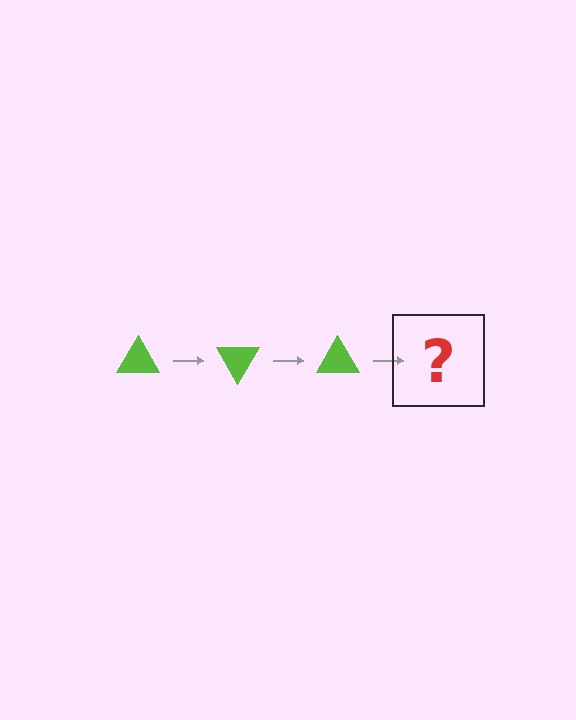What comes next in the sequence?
The next element should be a lime triangle rotated 180 degrees.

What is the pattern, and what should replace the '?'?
The pattern is that the triangle rotates 60 degrees each step. The '?' should be a lime triangle rotated 180 degrees.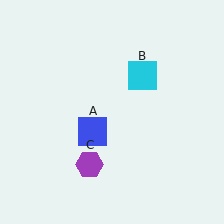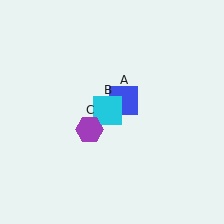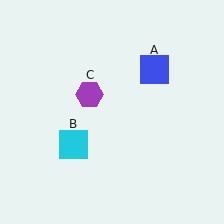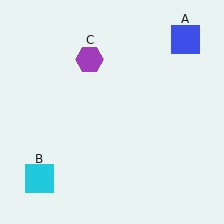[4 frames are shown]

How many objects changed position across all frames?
3 objects changed position: blue square (object A), cyan square (object B), purple hexagon (object C).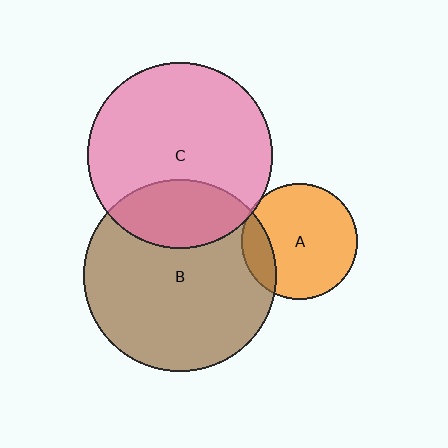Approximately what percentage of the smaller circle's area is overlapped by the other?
Approximately 5%.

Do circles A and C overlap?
Yes.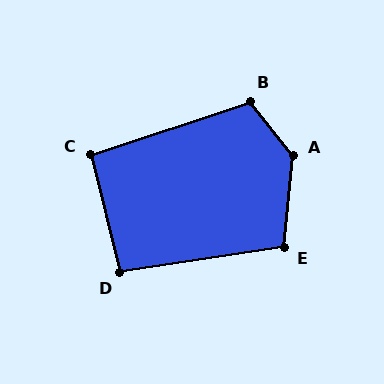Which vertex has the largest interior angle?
A, at approximately 136 degrees.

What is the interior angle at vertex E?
Approximately 104 degrees (obtuse).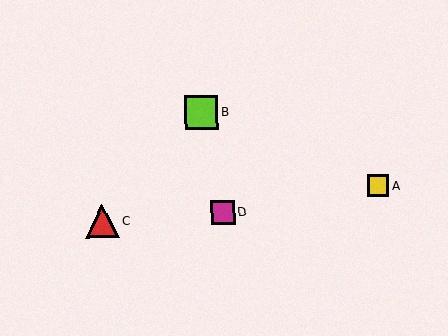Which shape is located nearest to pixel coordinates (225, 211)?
The magenta square (labeled D) at (223, 213) is nearest to that location.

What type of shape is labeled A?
Shape A is a yellow square.